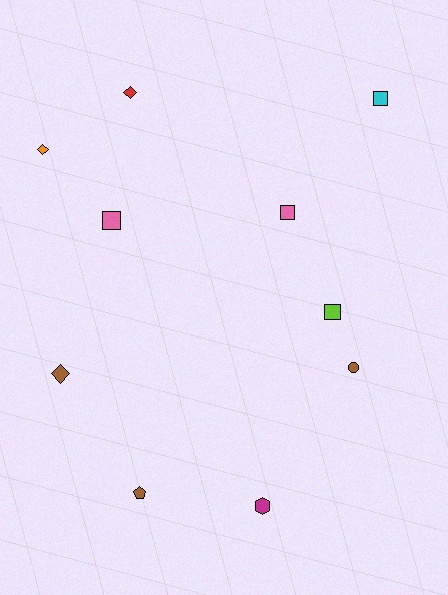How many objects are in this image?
There are 10 objects.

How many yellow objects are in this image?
There are no yellow objects.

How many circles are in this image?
There is 1 circle.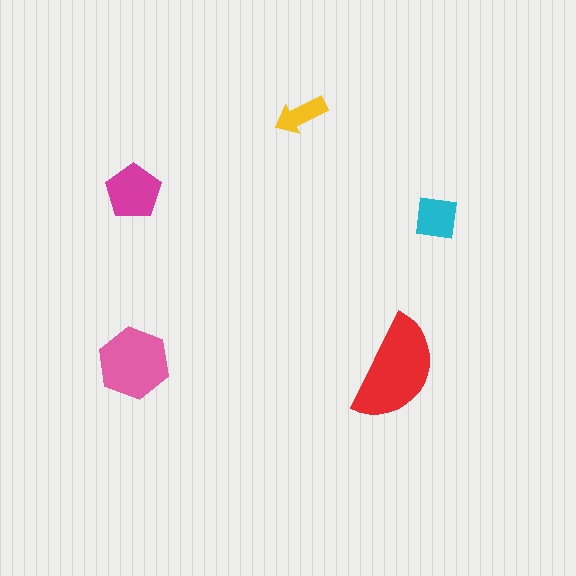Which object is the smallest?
The yellow arrow.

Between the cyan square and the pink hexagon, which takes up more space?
The pink hexagon.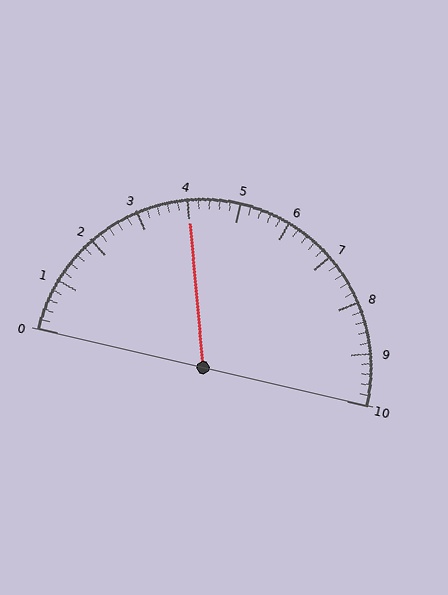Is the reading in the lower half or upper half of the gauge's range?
The reading is in the lower half of the range (0 to 10).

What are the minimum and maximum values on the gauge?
The gauge ranges from 0 to 10.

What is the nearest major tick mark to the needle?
The nearest major tick mark is 4.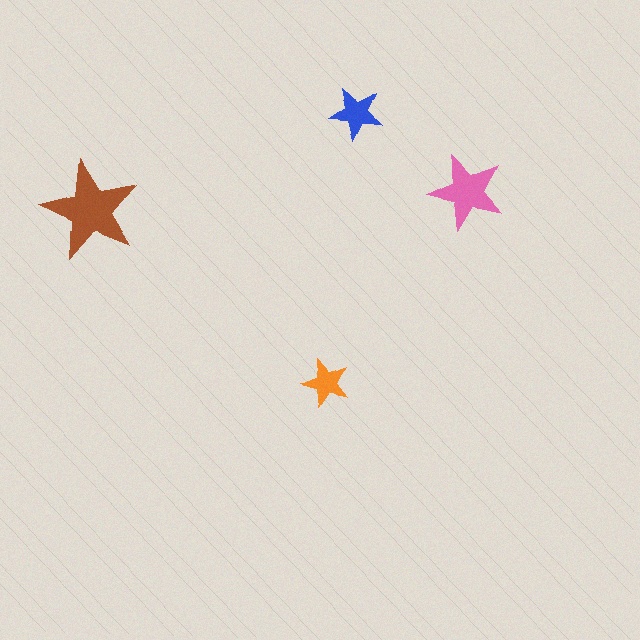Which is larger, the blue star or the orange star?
The blue one.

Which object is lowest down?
The orange star is bottommost.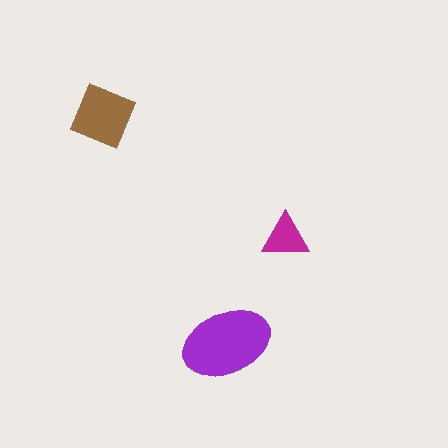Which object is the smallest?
The magenta triangle.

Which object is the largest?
The purple ellipse.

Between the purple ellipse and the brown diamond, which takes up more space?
The purple ellipse.